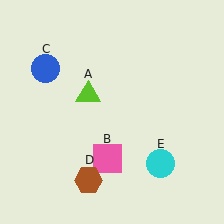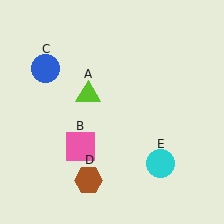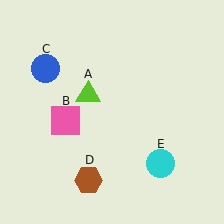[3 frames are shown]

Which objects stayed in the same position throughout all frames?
Lime triangle (object A) and blue circle (object C) and brown hexagon (object D) and cyan circle (object E) remained stationary.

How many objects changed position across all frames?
1 object changed position: pink square (object B).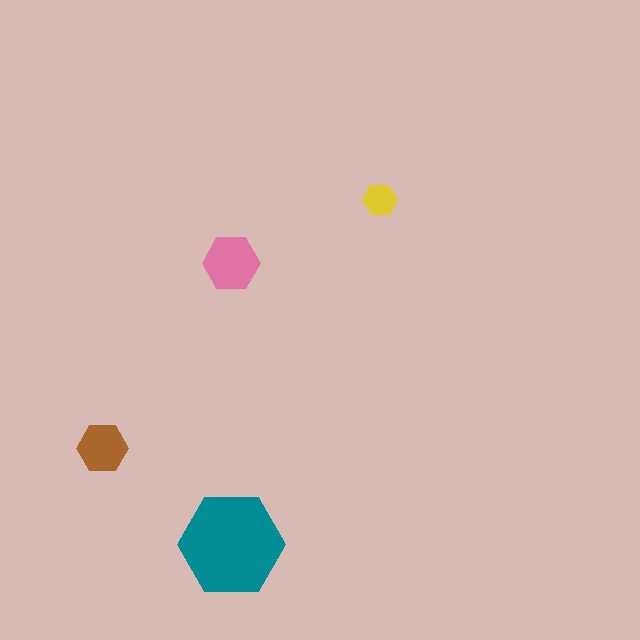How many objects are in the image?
There are 4 objects in the image.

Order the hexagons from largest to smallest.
the teal one, the pink one, the brown one, the yellow one.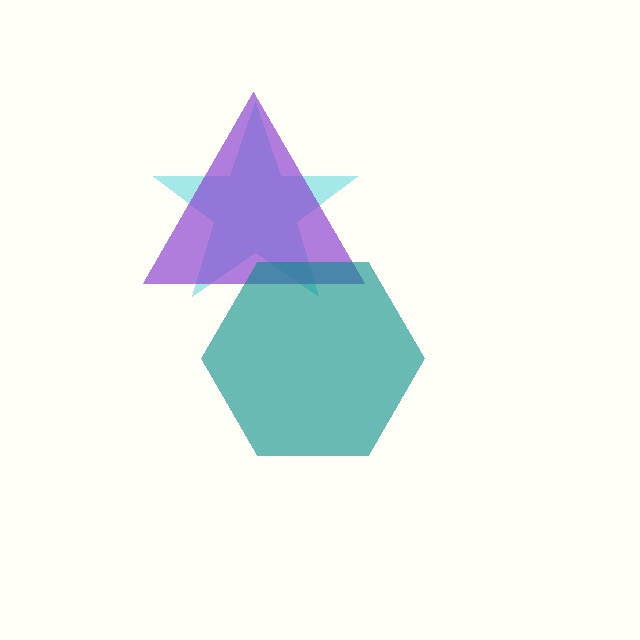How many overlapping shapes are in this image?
There are 3 overlapping shapes in the image.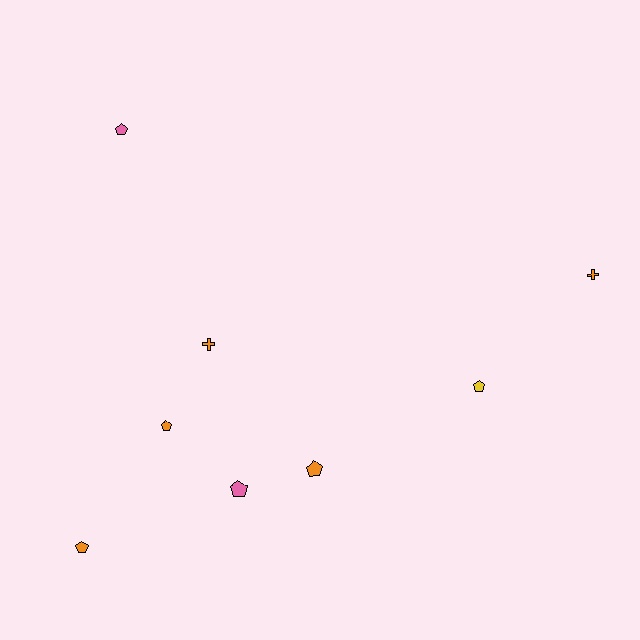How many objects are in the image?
There are 8 objects.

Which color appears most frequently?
Orange, with 5 objects.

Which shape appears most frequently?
Pentagon, with 6 objects.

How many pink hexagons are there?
There are no pink hexagons.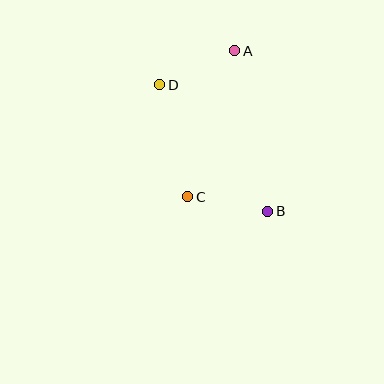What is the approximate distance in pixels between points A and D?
The distance between A and D is approximately 83 pixels.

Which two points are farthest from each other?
Points B and D are farthest from each other.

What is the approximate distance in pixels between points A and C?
The distance between A and C is approximately 154 pixels.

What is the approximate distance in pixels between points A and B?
The distance between A and B is approximately 164 pixels.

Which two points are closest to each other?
Points B and C are closest to each other.